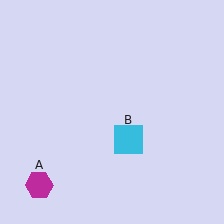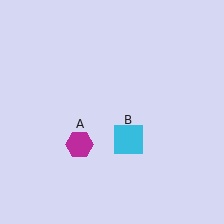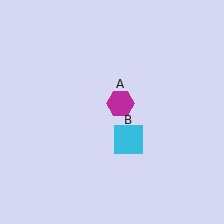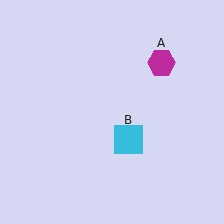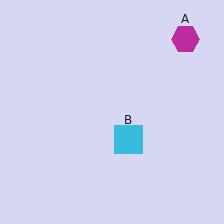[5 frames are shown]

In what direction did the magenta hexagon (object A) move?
The magenta hexagon (object A) moved up and to the right.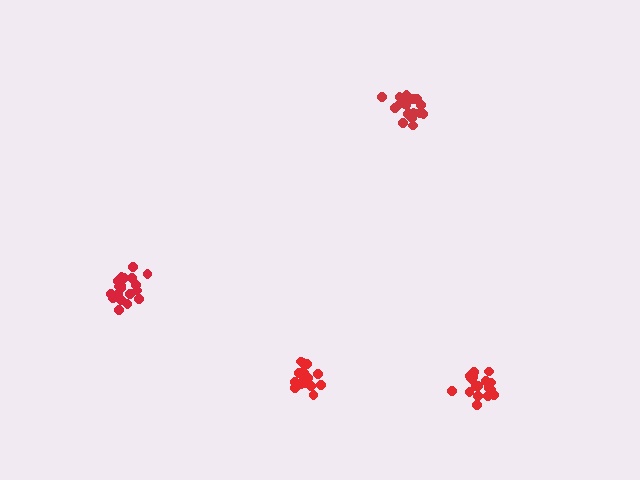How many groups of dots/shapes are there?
There are 4 groups.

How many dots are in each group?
Group 1: 20 dots, Group 2: 18 dots, Group 3: 19 dots, Group 4: 19 dots (76 total).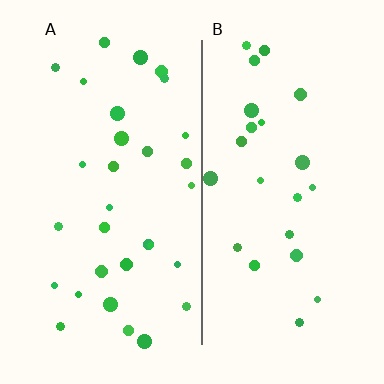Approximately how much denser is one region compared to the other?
Approximately 1.3× — region A over region B.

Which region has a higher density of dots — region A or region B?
A (the left).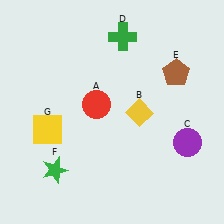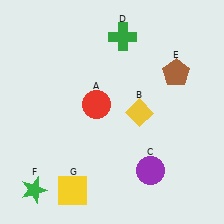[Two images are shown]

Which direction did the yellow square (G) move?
The yellow square (G) moved down.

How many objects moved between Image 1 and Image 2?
3 objects moved between the two images.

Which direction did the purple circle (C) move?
The purple circle (C) moved left.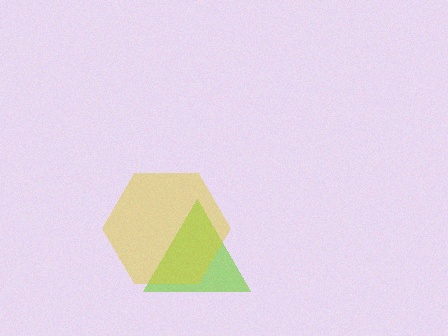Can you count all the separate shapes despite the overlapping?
Yes, there are 2 separate shapes.